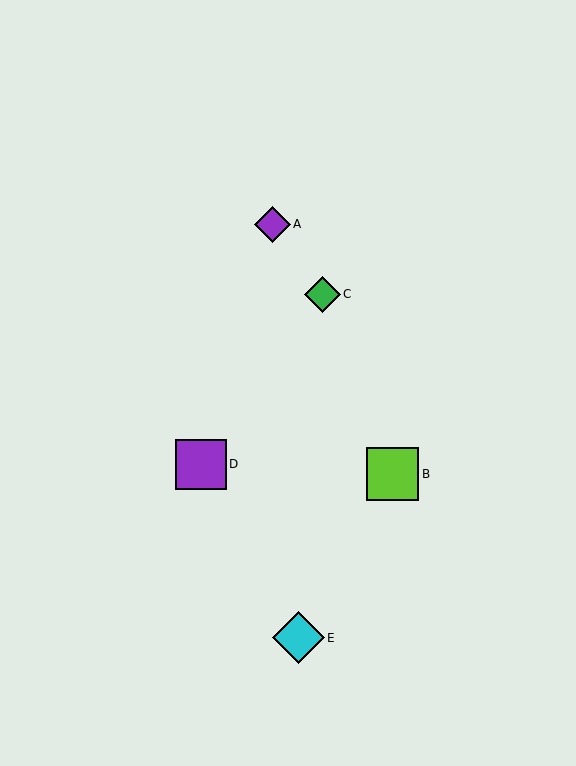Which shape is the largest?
The lime square (labeled B) is the largest.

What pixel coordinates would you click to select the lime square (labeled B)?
Click at (392, 474) to select the lime square B.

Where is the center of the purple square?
The center of the purple square is at (201, 464).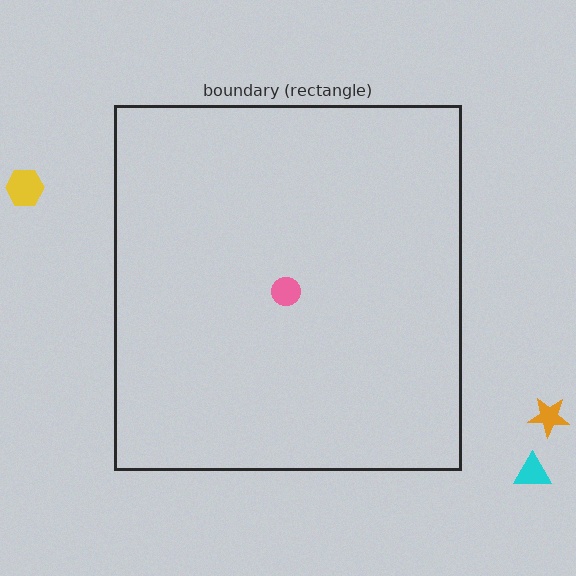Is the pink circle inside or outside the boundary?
Inside.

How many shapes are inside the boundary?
1 inside, 3 outside.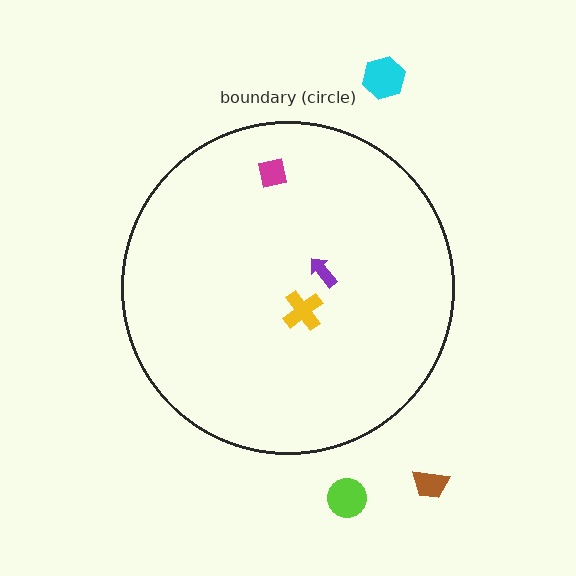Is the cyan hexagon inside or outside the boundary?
Outside.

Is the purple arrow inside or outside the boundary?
Inside.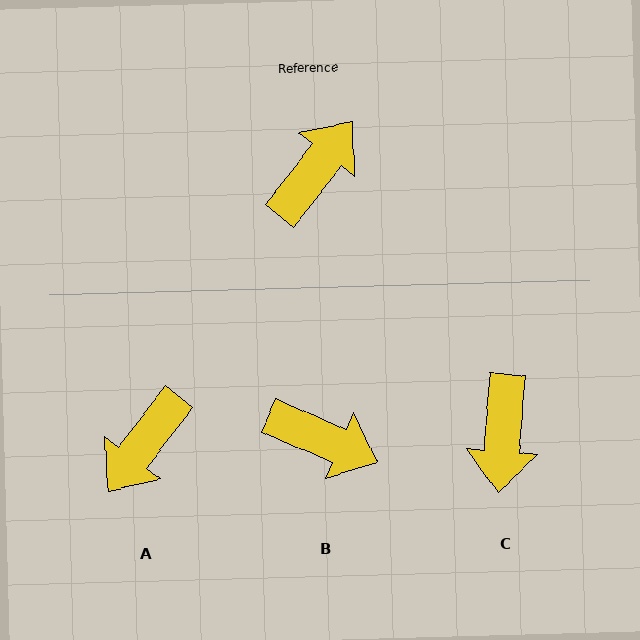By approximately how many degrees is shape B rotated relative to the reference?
Approximately 76 degrees clockwise.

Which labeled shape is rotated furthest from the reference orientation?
A, about 180 degrees away.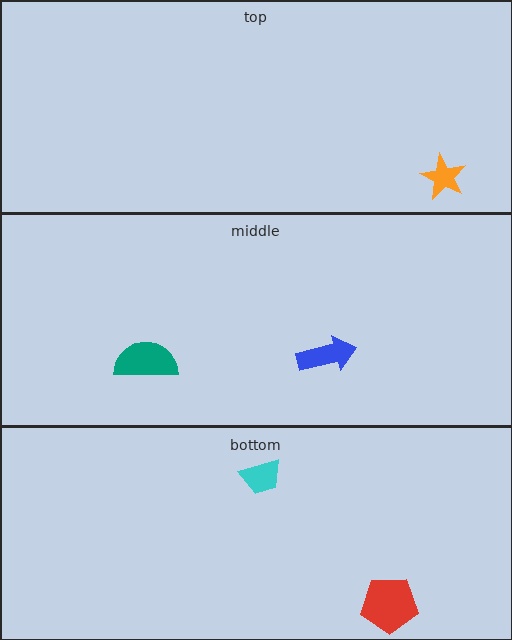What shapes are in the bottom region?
The red pentagon, the cyan trapezoid.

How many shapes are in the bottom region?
2.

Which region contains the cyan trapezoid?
The bottom region.